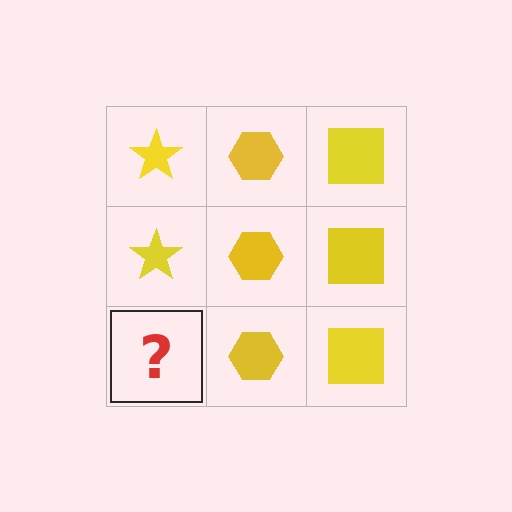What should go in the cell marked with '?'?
The missing cell should contain a yellow star.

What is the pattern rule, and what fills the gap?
The rule is that each column has a consistent shape. The gap should be filled with a yellow star.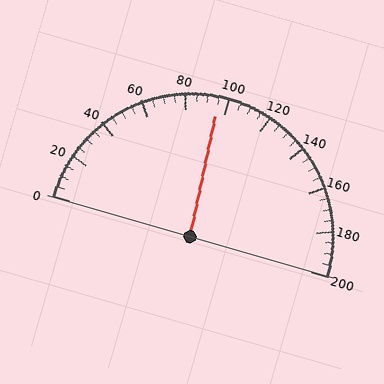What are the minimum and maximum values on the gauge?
The gauge ranges from 0 to 200.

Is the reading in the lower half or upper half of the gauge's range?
The reading is in the lower half of the range (0 to 200).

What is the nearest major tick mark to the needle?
The nearest major tick mark is 100.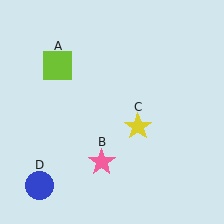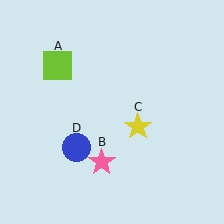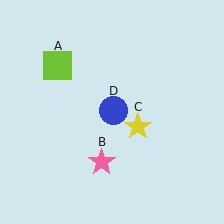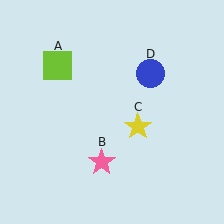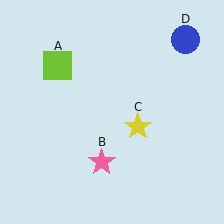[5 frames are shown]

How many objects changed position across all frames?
1 object changed position: blue circle (object D).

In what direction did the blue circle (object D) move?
The blue circle (object D) moved up and to the right.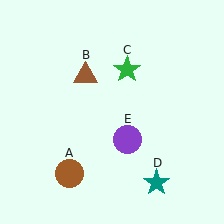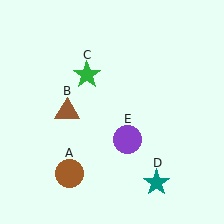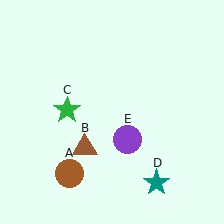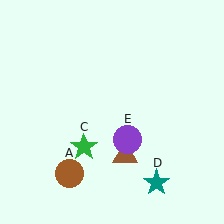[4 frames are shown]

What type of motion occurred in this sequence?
The brown triangle (object B), green star (object C) rotated counterclockwise around the center of the scene.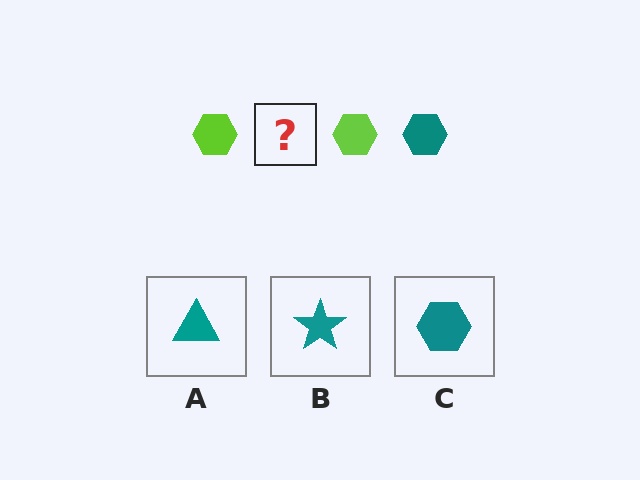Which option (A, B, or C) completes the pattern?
C.